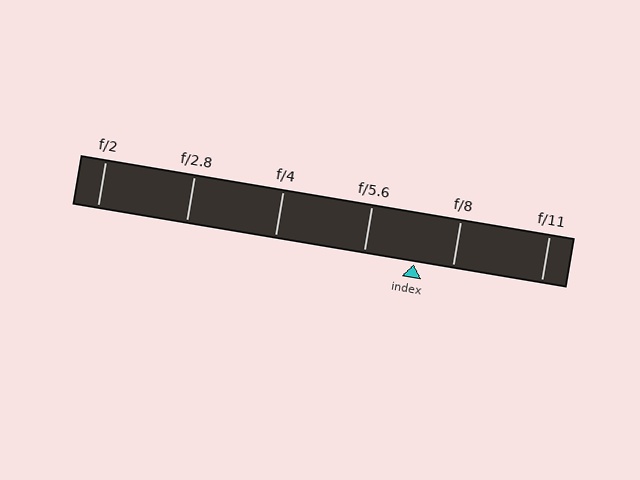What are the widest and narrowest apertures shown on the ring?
The widest aperture shown is f/2 and the narrowest is f/11.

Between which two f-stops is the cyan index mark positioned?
The index mark is between f/5.6 and f/8.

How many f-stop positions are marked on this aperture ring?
There are 6 f-stop positions marked.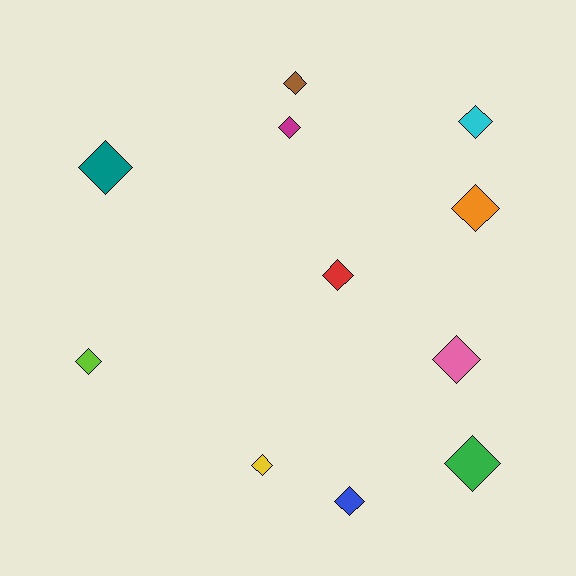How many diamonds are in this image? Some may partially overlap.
There are 11 diamonds.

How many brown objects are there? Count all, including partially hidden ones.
There is 1 brown object.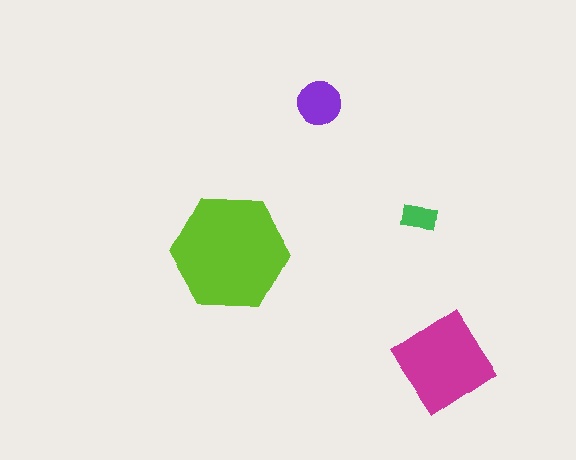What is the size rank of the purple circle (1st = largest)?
3rd.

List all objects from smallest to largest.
The green rectangle, the purple circle, the magenta diamond, the lime hexagon.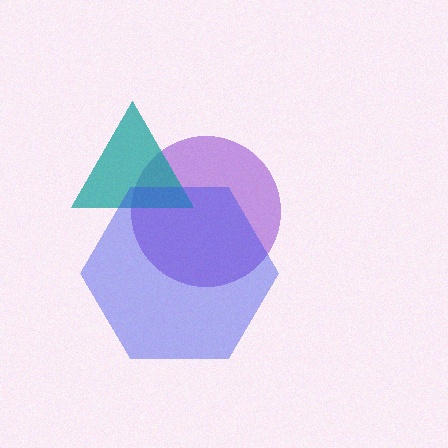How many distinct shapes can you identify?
There are 3 distinct shapes: a purple circle, a teal triangle, a blue hexagon.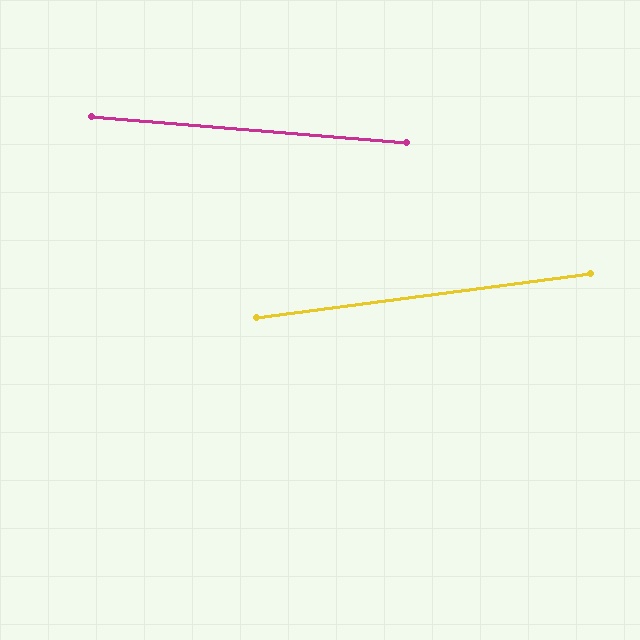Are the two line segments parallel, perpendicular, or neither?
Neither parallel nor perpendicular — they differ by about 12°.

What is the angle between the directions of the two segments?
Approximately 12 degrees.